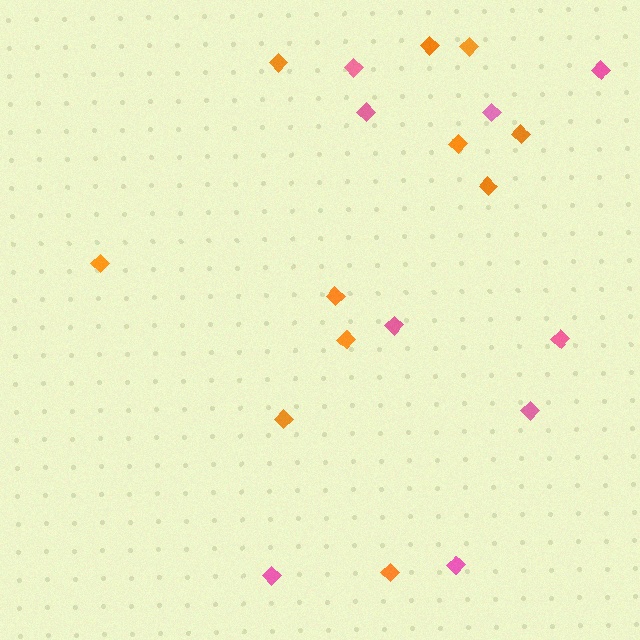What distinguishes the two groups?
There are 2 groups: one group of pink diamonds (9) and one group of orange diamonds (11).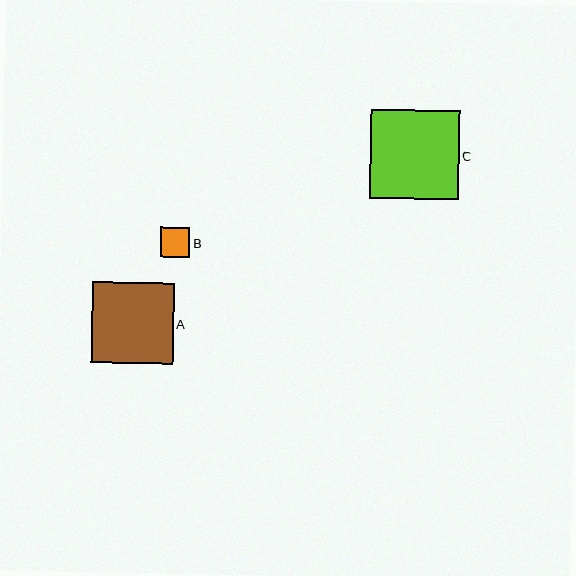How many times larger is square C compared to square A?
Square C is approximately 1.1 times the size of square A.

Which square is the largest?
Square C is the largest with a size of approximately 89 pixels.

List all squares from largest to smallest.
From largest to smallest: C, A, B.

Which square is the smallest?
Square B is the smallest with a size of approximately 30 pixels.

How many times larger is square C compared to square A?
Square C is approximately 1.1 times the size of square A.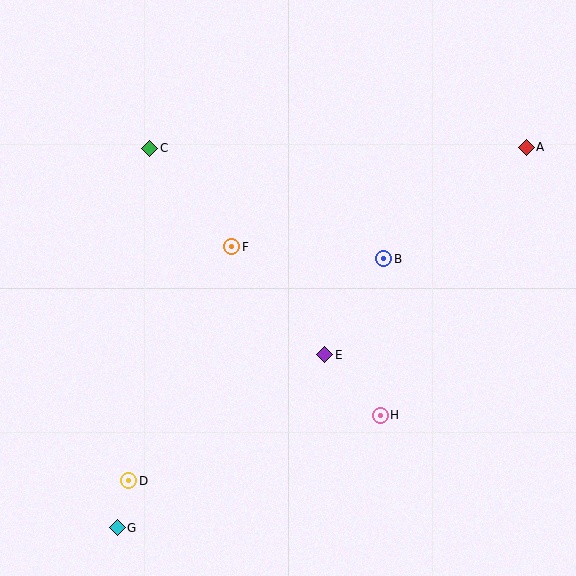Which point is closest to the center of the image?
Point F at (232, 247) is closest to the center.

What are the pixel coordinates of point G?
Point G is at (117, 528).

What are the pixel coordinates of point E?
Point E is at (325, 355).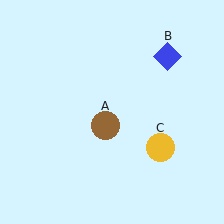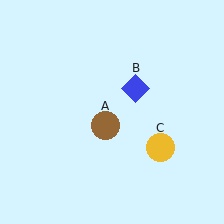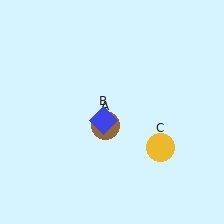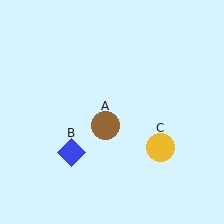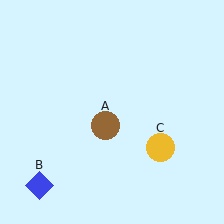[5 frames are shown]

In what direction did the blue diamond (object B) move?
The blue diamond (object B) moved down and to the left.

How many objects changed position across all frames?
1 object changed position: blue diamond (object B).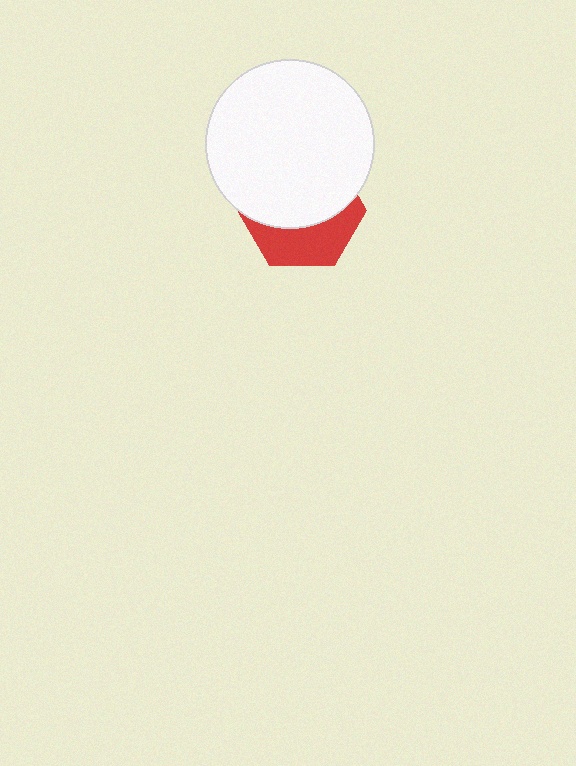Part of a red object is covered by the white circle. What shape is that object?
It is a hexagon.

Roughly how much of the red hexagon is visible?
A small part of it is visible (roughly 39%).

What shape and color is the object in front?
The object in front is a white circle.